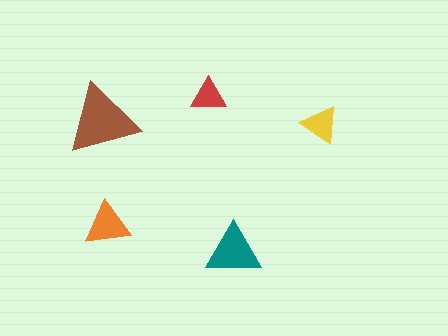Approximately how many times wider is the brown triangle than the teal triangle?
About 1.5 times wider.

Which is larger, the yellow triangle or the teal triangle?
The teal one.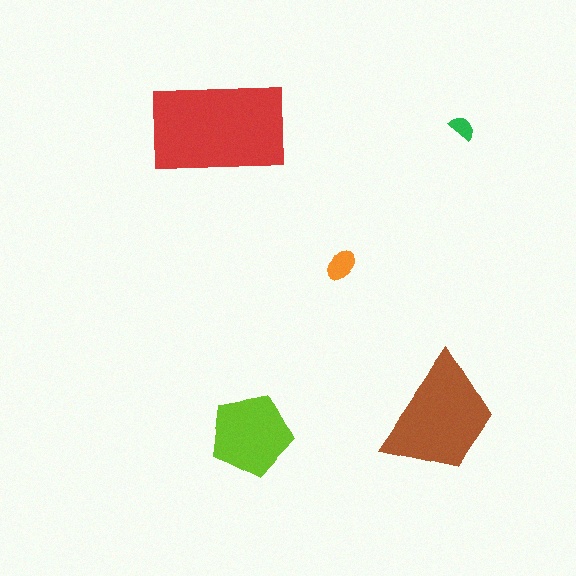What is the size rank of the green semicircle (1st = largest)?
5th.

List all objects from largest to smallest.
The red rectangle, the brown trapezoid, the lime pentagon, the orange ellipse, the green semicircle.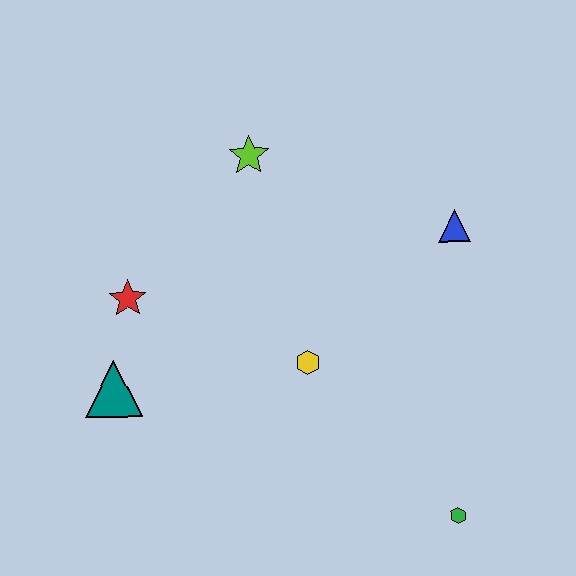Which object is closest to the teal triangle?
The red star is closest to the teal triangle.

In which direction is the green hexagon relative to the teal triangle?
The green hexagon is to the right of the teal triangle.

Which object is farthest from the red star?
The green hexagon is farthest from the red star.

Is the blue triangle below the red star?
No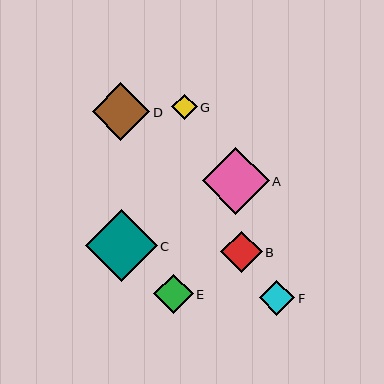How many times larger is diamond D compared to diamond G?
Diamond D is approximately 2.2 times the size of diamond G.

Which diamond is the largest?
Diamond C is the largest with a size of approximately 72 pixels.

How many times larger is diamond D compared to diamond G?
Diamond D is approximately 2.2 times the size of diamond G.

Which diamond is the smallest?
Diamond G is the smallest with a size of approximately 26 pixels.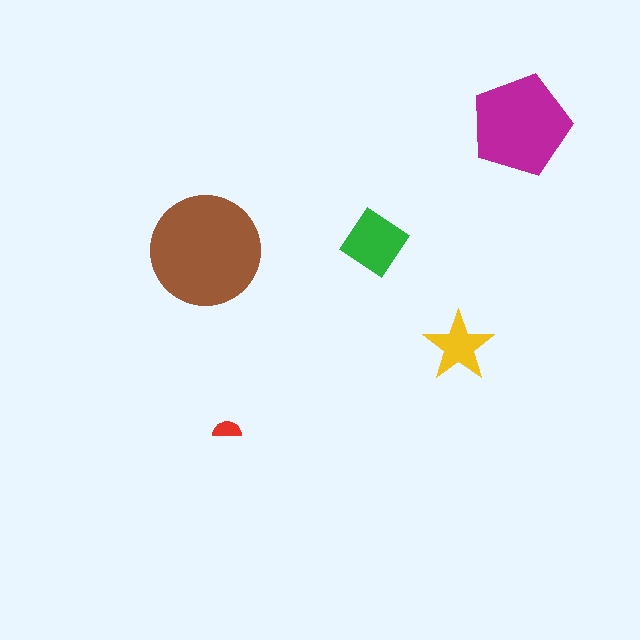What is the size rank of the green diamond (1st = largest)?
3rd.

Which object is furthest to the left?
The brown circle is leftmost.